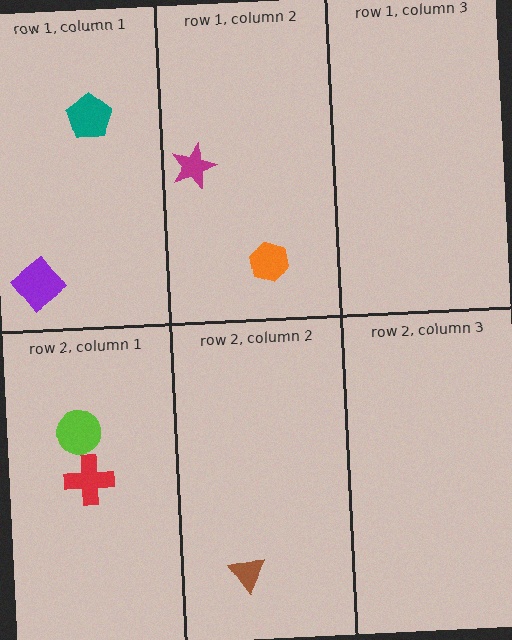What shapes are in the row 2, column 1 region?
The lime circle, the red cross.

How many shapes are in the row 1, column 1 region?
2.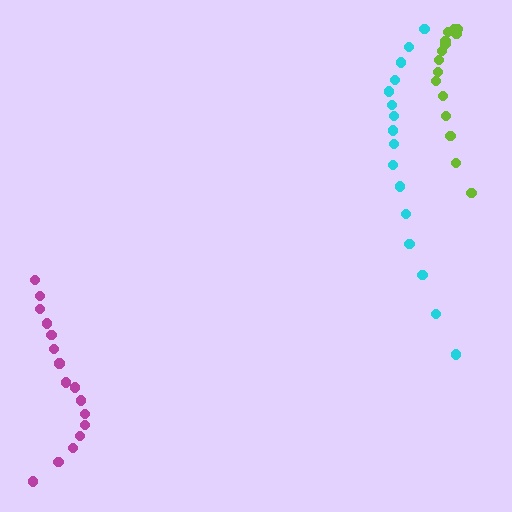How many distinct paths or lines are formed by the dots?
There are 3 distinct paths.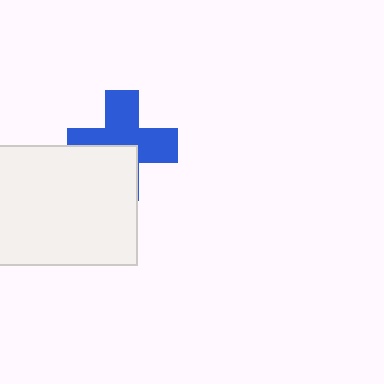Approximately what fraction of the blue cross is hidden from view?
Roughly 38% of the blue cross is hidden behind the white rectangle.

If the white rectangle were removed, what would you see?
You would see the complete blue cross.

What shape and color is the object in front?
The object in front is a white rectangle.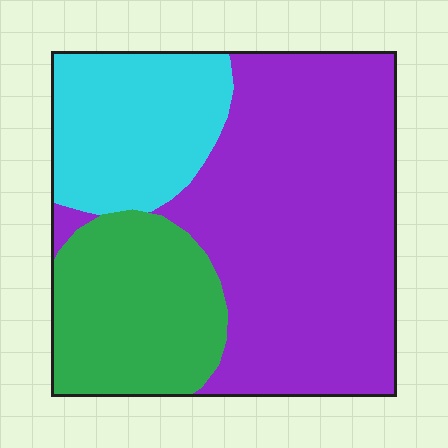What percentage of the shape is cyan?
Cyan covers 22% of the shape.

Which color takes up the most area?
Purple, at roughly 55%.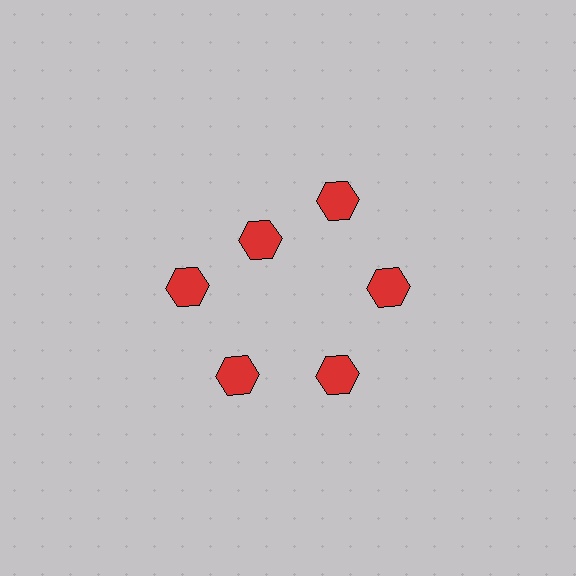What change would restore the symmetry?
The symmetry would be restored by moving it outward, back onto the ring so that all 6 hexagons sit at equal angles and equal distance from the center.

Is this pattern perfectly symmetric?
No. The 6 red hexagons are arranged in a ring, but one element near the 11 o'clock position is pulled inward toward the center, breaking the 6-fold rotational symmetry.